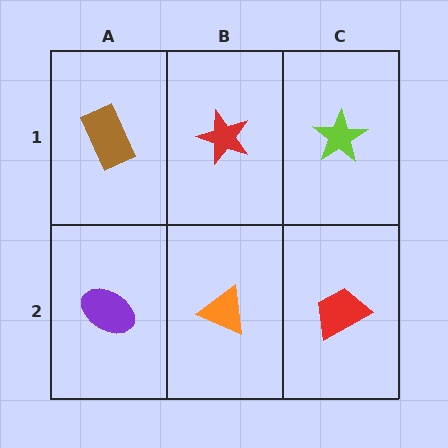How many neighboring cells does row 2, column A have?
2.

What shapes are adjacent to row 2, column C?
A lime star (row 1, column C), an orange triangle (row 2, column B).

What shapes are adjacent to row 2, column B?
A red star (row 1, column B), a purple ellipse (row 2, column A), a red trapezoid (row 2, column C).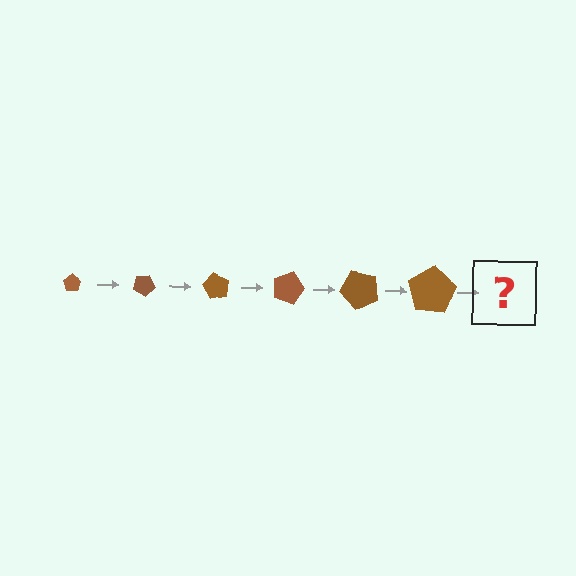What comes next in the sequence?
The next element should be a pentagon, larger than the previous one and rotated 180 degrees from the start.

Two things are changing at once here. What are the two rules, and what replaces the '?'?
The two rules are that the pentagon grows larger each step and it rotates 30 degrees each step. The '?' should be a pentagon, larger than the previous one and rotated 180 degrees from the start.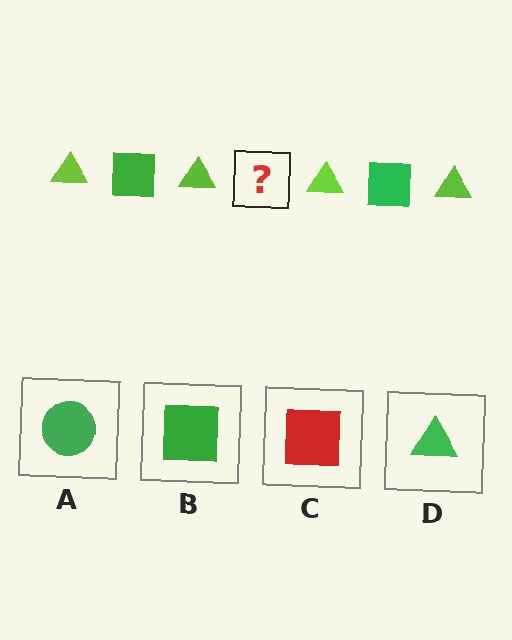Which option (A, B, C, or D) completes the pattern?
B.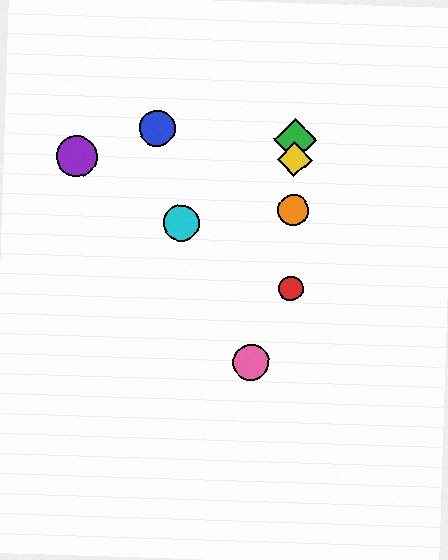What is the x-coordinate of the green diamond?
The green diamond is at x≈295.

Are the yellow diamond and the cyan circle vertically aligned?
No, the yellow diamond is at x≈295 and the cyan circle is at x≈181.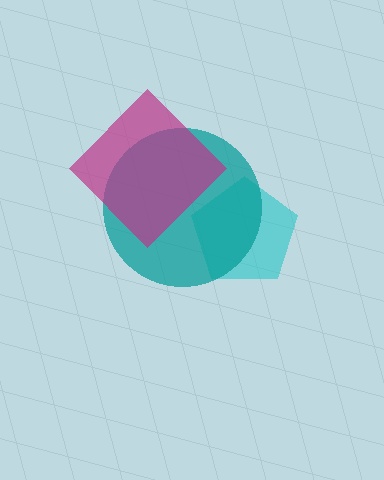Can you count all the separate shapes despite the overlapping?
Yes, there are 3 separate shapes.